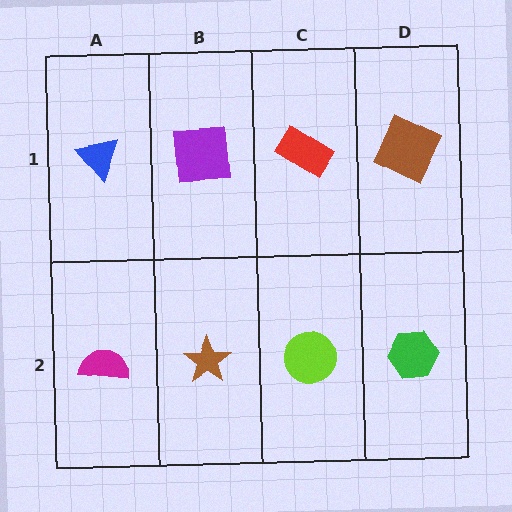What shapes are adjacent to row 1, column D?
A green hexagon (row 2, column D), a red rectangle (row 1, column C).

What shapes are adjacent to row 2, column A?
A blue triangle (row 1, column A), a brown star (row 2, column B).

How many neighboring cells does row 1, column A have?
2.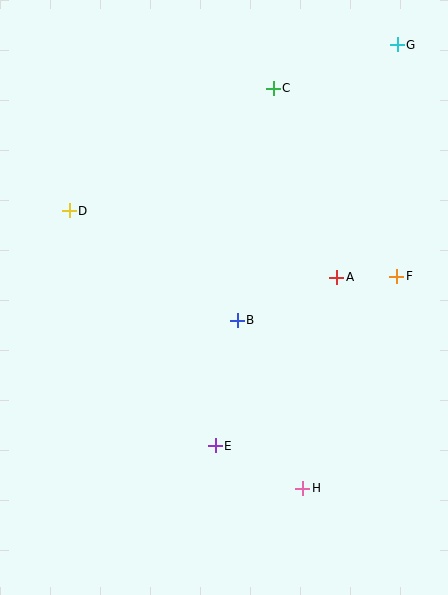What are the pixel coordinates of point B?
Point B is at (237, 320).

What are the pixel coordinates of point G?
Point G is at (397, 45).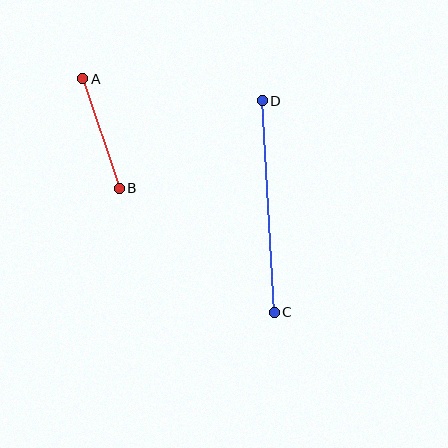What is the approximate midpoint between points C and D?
The midpoint is at approximately (268, 207) pixels.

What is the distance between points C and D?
The distance is approximately 212 pixels.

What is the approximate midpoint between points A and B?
The midpoint is at approximately (101, 134) pixels.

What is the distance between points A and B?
The distance is approximately 116 pixels.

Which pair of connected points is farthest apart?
Points C and D are farthest apart.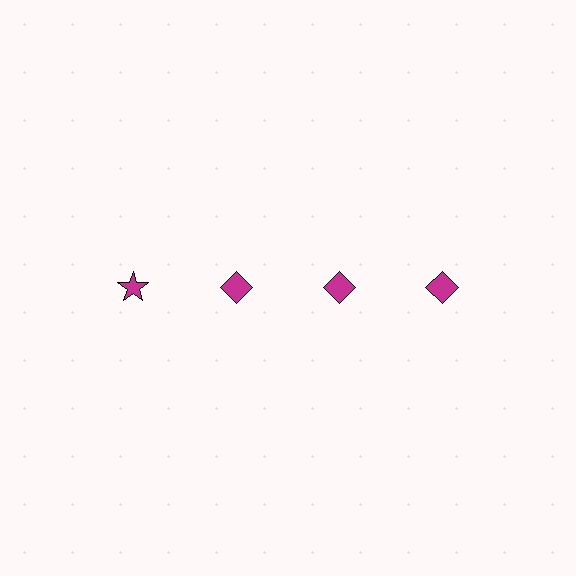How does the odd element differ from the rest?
It has a different shape: star instead of diamond.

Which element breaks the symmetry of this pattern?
The magenta star in the top row, leftmost column breaks the symmetry. All other shapes are magenta diamonds.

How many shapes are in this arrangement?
There are 4 shapes arranged in a grid pattern.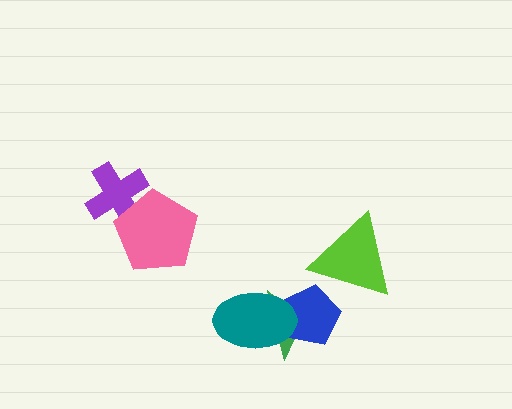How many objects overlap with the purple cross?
1 object overlaps with the purple cross.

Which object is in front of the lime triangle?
The blue pentagon is in front of the lime triangle.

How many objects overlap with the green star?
2 objects overlap with the green star.